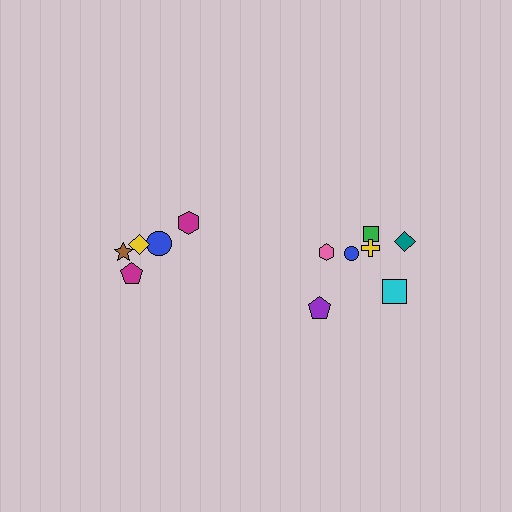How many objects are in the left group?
There are 5 objects.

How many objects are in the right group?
There are 7 objects.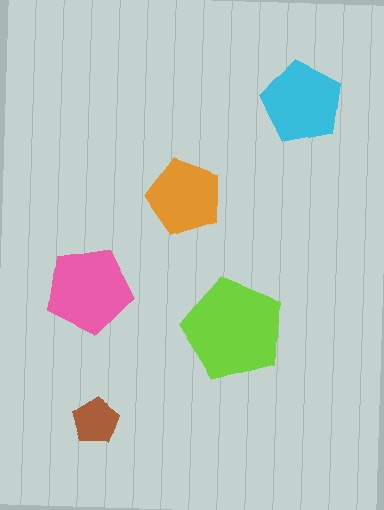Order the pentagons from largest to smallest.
the lime one, the pink one, the cyan one, the orange one, the brown one.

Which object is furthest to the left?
The pink pentagon is leftmost.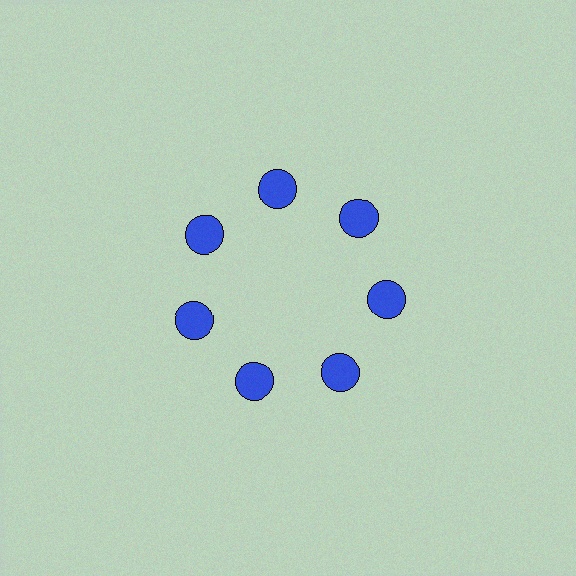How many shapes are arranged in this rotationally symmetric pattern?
There are 7 shapes, arranged in 7 groups of 1.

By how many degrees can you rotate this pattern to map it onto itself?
The pattern maps onto itself every 51 degrees of rotation.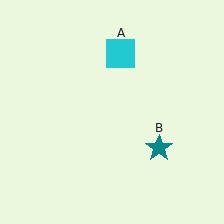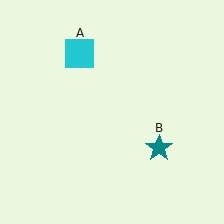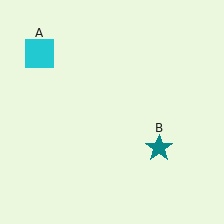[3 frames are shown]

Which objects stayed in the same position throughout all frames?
Teal star (object B) remained stationary.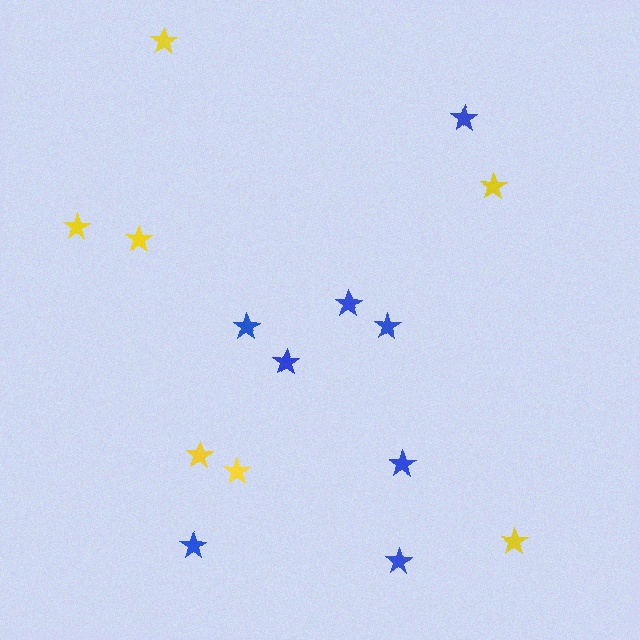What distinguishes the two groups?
There are 2 groups: one group of yellow stars (7) and one group of blue stars (8).